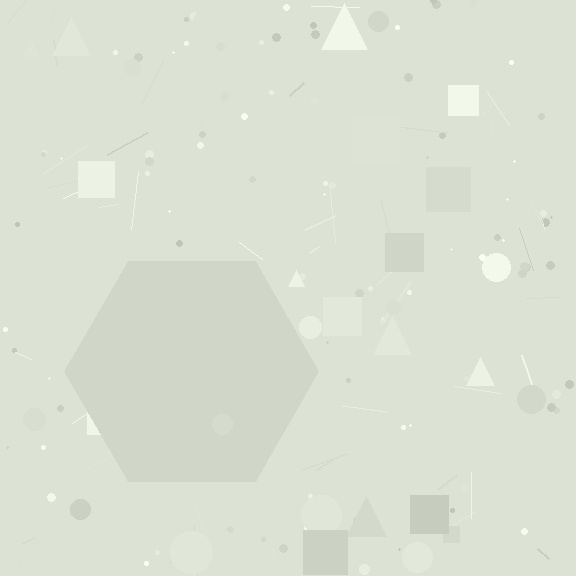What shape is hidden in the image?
A hexagon is hidden in the image.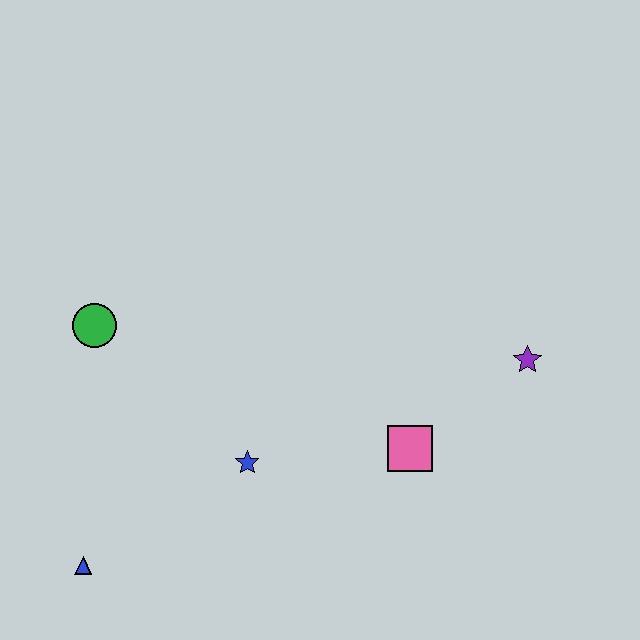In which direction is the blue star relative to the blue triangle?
The blue star is to the right of the blue triangle.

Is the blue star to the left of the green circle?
No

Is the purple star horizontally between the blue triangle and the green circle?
No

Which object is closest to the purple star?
The pink square is closest to the purple star.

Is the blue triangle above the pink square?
No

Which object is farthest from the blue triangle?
The purple star is farthest from the blue triangle.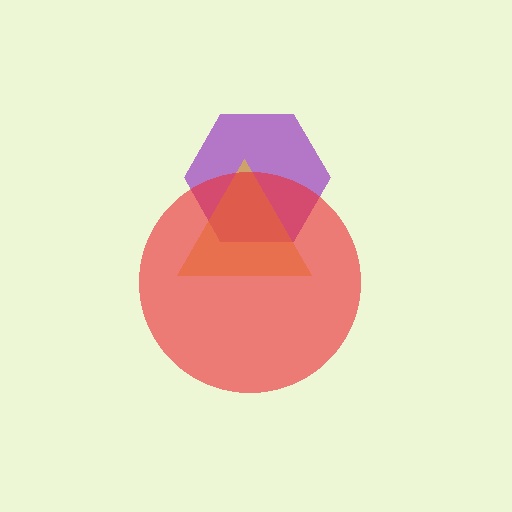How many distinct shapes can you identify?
There are 3 distinct shapes: a purple hexagon, a yellow triangle, a red circle.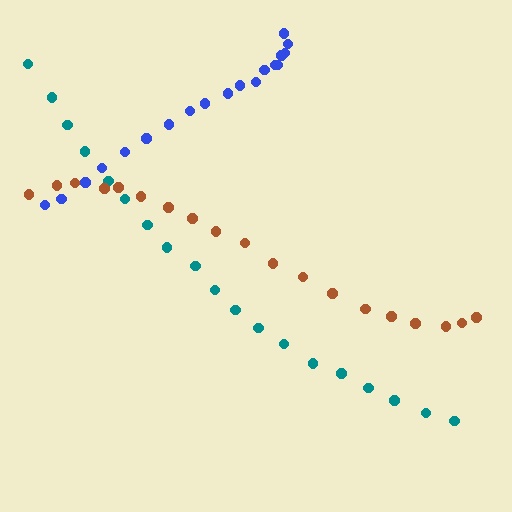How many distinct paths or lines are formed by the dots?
There are 3 distinct paths.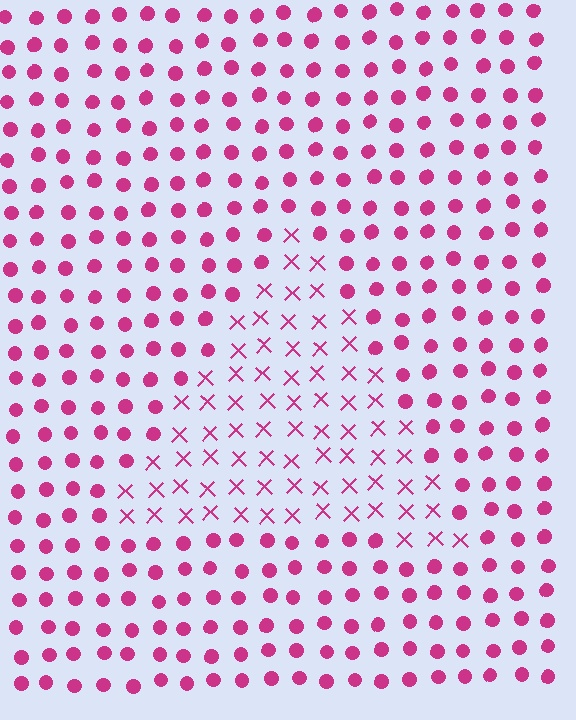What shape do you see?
I see a triangle.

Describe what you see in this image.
The image is filled with small magenta elements arranged in a uniform grid. A triangle-shaped region contains X marks, while the surrounding area contains circles. The boundary is defined purely by the change in element shape.